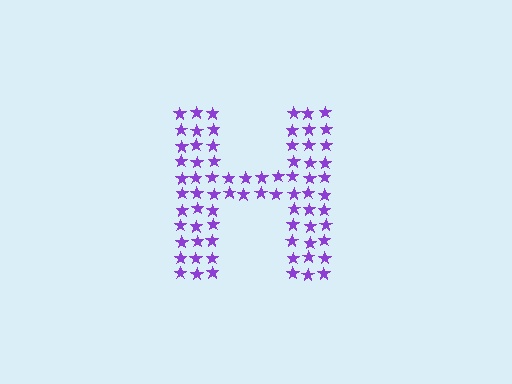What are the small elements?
The small elements are stars.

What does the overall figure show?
The overall figure shows the letter H.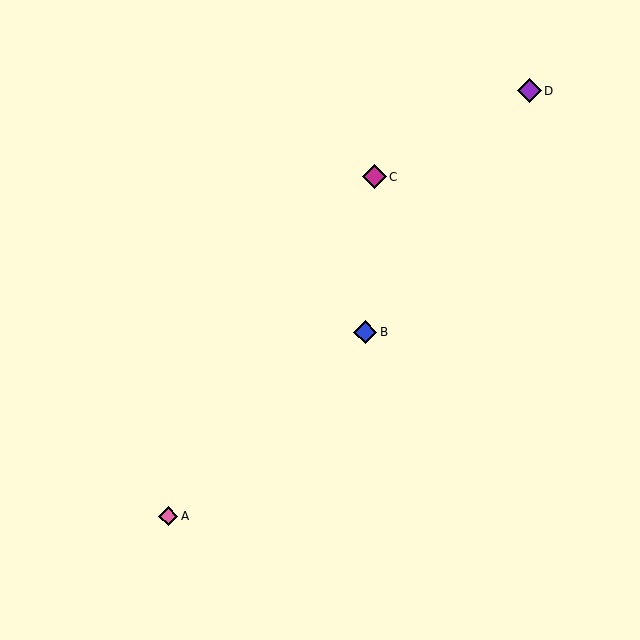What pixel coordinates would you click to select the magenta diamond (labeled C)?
Click at (374, 177) to select the magenta diamond C.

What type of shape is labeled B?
Shape B is a blue diamond.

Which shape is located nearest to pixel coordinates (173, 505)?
The pink diamond (labeled A) at (168, 516) is nearest to that location.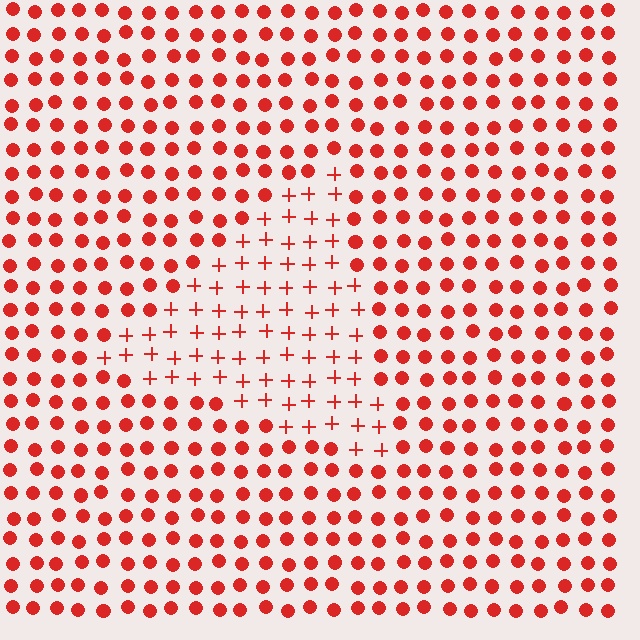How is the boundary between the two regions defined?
The boundary is defined by a change in element shape: plus signs inside vs. circles outside. All elements share the same color and spacing.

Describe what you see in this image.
The image is filled with small red elements arranged in a uniform grid. A triangle-shaped region contains plus signs, while the surrounding area contains circles. The boundary is defined purely by the change in element shape.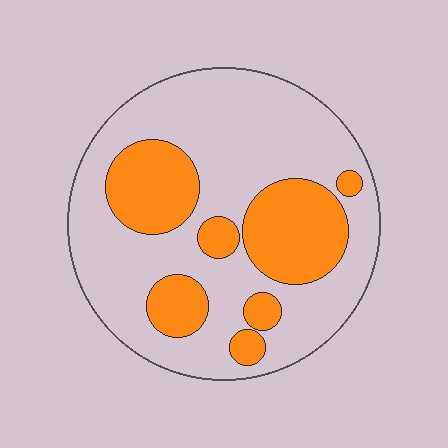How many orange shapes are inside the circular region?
7.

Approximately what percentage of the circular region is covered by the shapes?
Approximately 30%.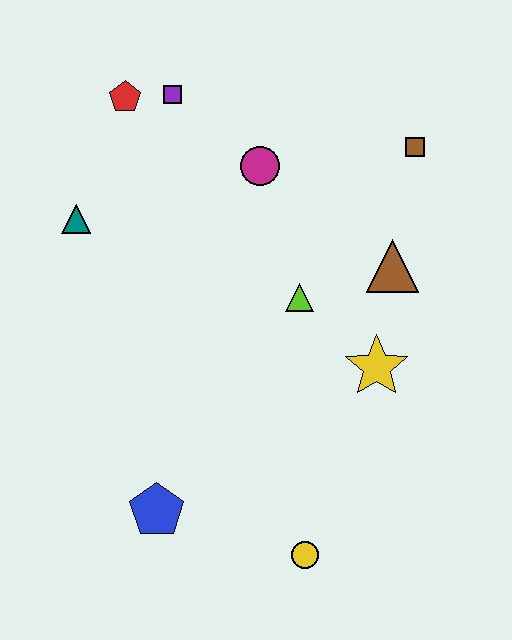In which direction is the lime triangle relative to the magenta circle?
The lime triangle is below the magenta circle.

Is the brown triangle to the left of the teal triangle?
No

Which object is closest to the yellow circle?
The blue pentagon is closest to the yellow circle.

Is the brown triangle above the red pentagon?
No